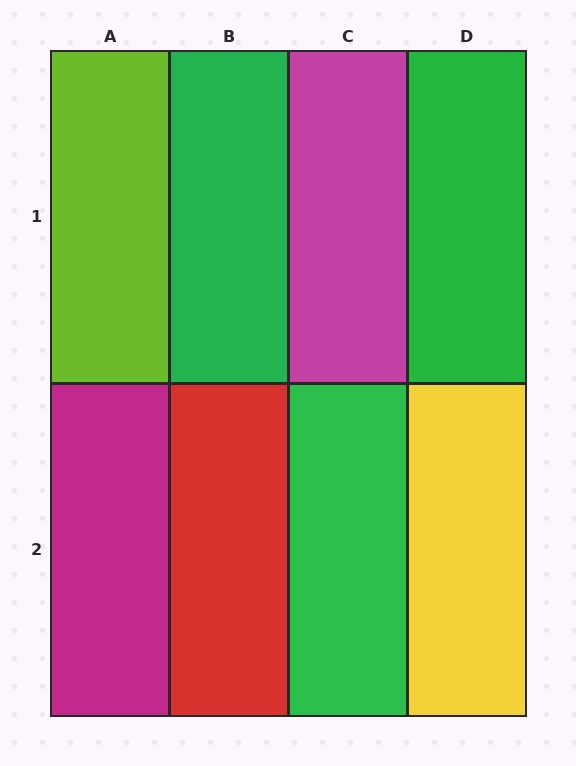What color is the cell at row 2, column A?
Magenta.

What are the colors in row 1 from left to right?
Lime, green, magenta, green.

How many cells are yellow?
1 cell is yellow.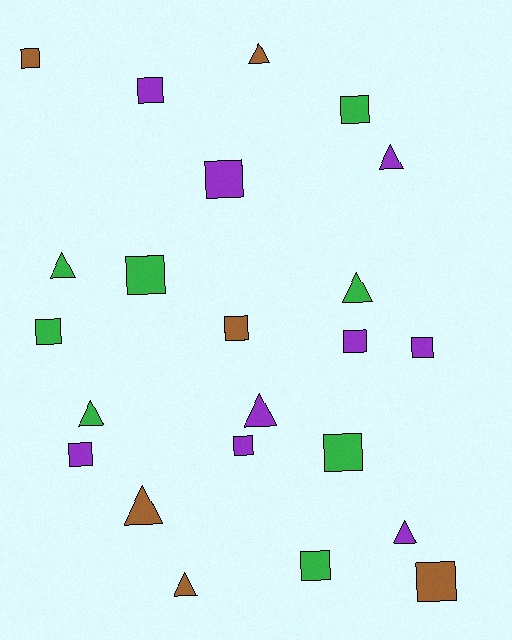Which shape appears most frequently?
Square, with 14 objects.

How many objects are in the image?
There are 23 objects.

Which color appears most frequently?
Purple, with 9 objects.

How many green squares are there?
There are 5 green squares.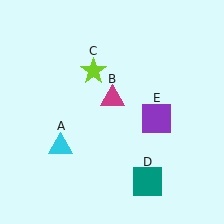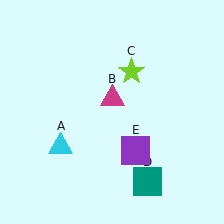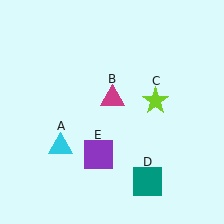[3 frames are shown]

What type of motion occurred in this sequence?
The lime star (object C), purple square (object E) rotated clockwise around the center of the scene.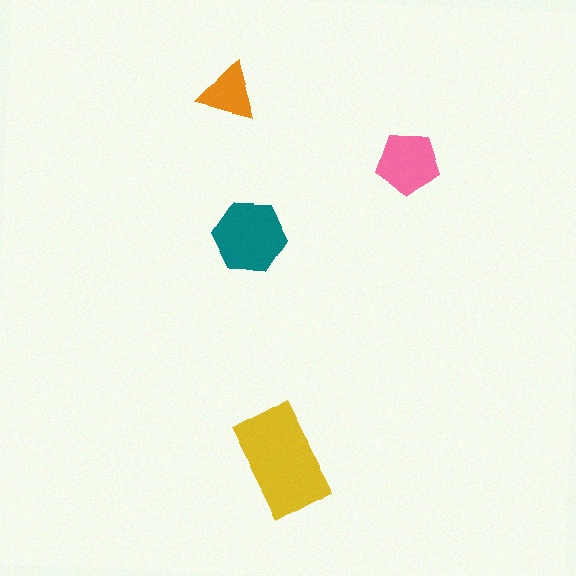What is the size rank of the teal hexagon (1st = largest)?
2nd.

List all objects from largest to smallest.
The yellow rectangle, the teal hexagon, the pink pentagon, the orange triangle.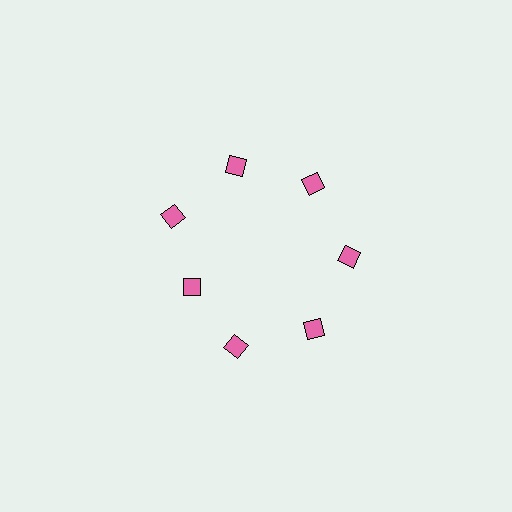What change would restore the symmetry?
The symmetry would be restored by moving it outward, back onto the ring so that all 7 diamonds sit at equal angles and equal distance from the center.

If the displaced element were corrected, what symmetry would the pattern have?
It would have 7-fold rotational symmetry — the pattern would map onto itself every 51 degrees.